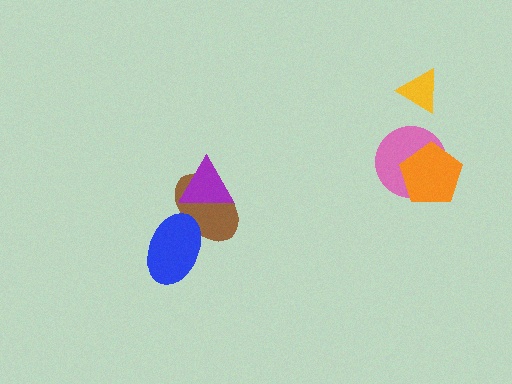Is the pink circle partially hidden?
Yes, it is partially covered by another shape.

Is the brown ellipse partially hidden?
Yes, it is partially covered by another shape.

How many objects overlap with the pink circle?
1 object overlaps with the pink circle.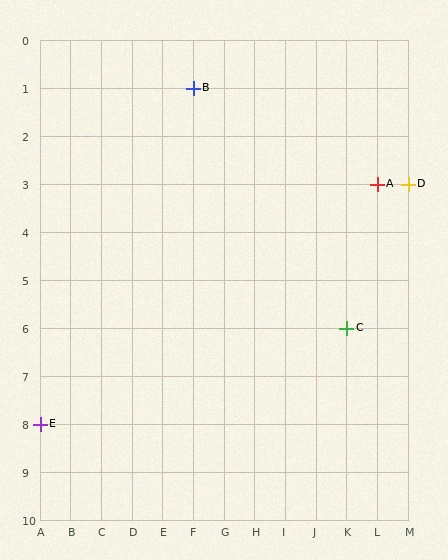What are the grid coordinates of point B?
Point B is at grid coordinates (F, 1).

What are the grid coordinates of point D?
Point D is at grid coordinates (M, 3).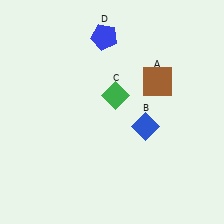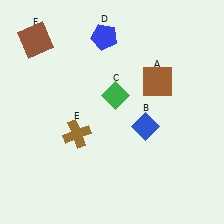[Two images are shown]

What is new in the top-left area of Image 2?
A brown square (F) was added in the top-left area of Image 2.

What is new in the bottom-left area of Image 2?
A brown cross (E) was added in the bottom-left area of Image 2.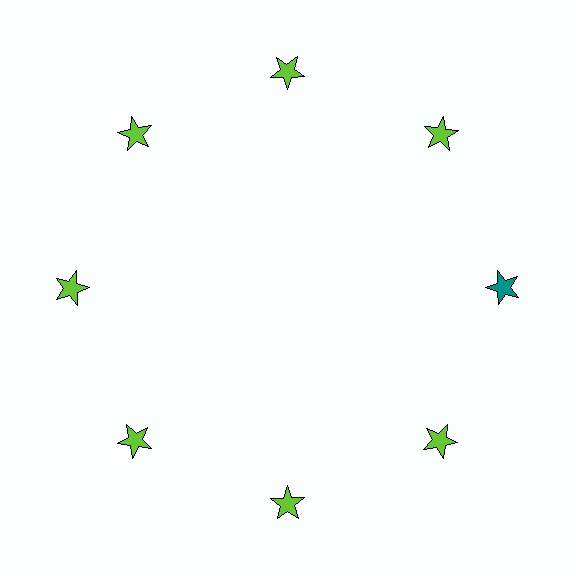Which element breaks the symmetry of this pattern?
The teal star at roughly the 3 o'clock position breaks the symmetry. All other shapes are lime stars.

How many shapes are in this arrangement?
There are 8 shapes arranged in a ring pattern.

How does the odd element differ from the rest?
It has a different color: teal instead of lime.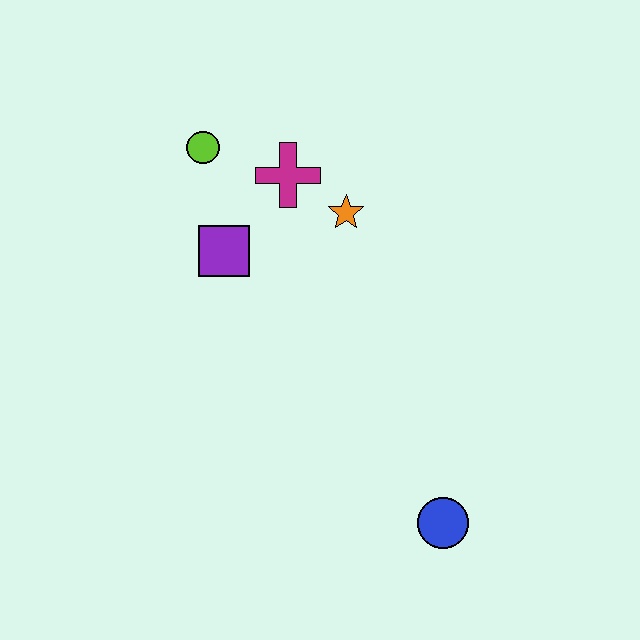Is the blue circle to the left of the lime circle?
No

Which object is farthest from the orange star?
The blue circle is farthest from the orange star.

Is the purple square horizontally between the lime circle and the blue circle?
Yes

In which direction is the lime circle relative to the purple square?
The lime circle is above the purple square.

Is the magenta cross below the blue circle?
No